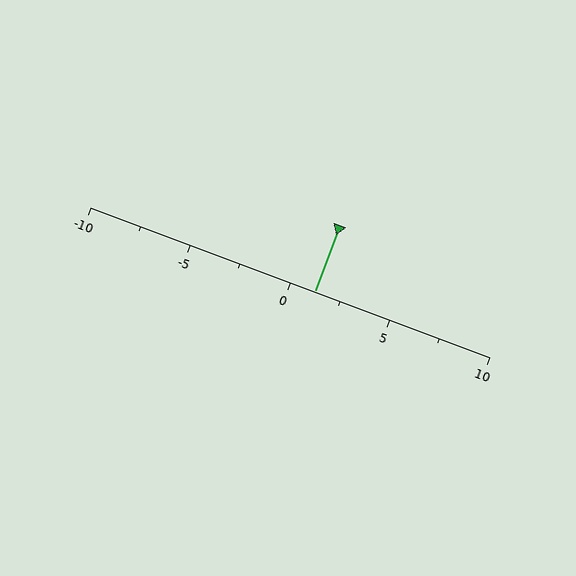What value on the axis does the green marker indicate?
The marker indicates approximately 1.2.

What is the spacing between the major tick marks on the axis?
The major ticks are spaced 5 apart.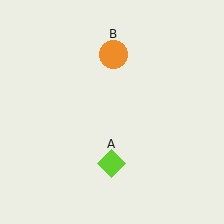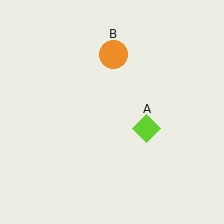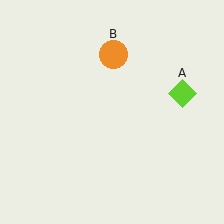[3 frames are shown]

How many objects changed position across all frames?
1 object changed position: lime diamond (object A).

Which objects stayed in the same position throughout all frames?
Orange circle (object B) remained stationary.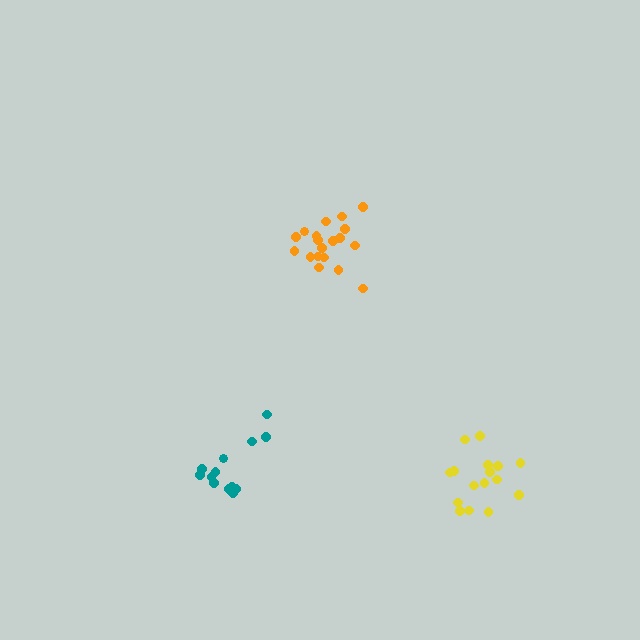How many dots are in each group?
Group 1: 19 dots, Group 2: 14 dots, Group 3: 16 dots (49 total).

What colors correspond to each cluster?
The clusters are colored: orange, teal, yellow.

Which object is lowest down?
The yellow cluster is bottommost.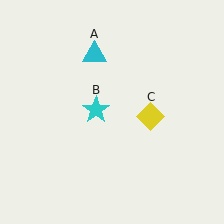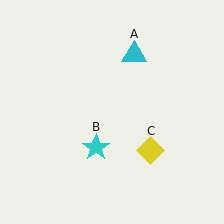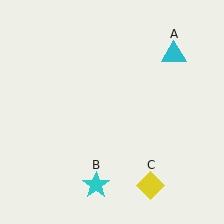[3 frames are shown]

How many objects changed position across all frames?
3 objects changed position: cyan triangle (object A), cyan star (object B), yellow diamond (object C).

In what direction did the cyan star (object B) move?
The cyan star (object B) moved down.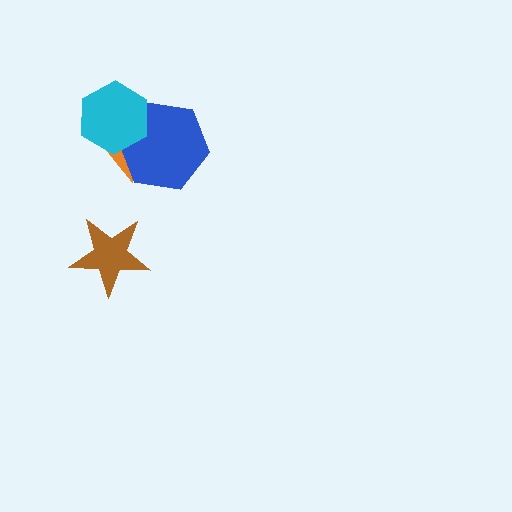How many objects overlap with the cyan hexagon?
2 objects overlap with the cyan hexagon.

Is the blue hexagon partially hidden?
Yes, it is partially covered by another shape.